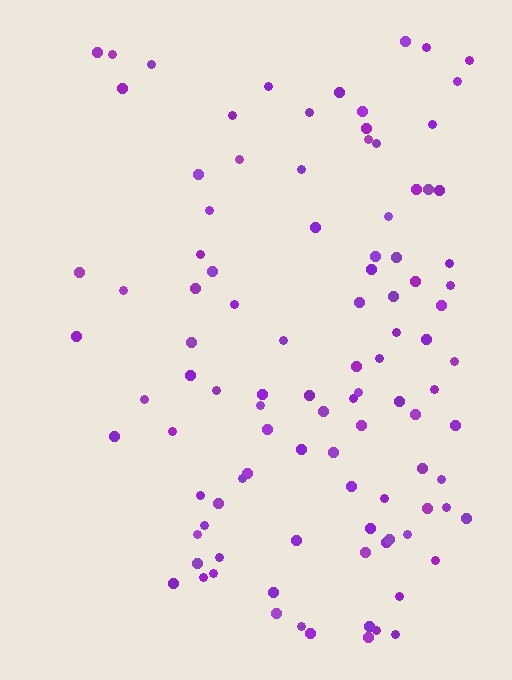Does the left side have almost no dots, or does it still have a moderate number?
Still a moderate number, just noticeably fewer than the right.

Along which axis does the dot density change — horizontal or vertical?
Horizontal.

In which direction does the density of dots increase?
From left to right, with the right side densest.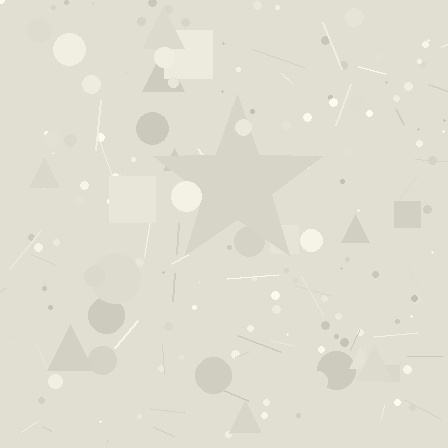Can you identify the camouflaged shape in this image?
The camouflaged shape is a star.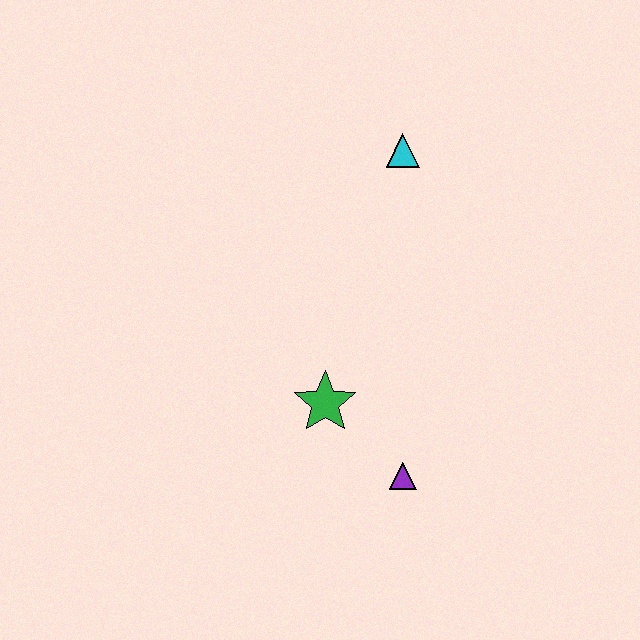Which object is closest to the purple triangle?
The green star is closest to the purple triangle.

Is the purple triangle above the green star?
No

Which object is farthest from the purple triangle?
The cyan triangle is farthest from the purple triangle.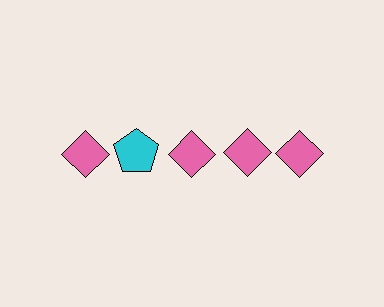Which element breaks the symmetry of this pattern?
The cyan pentagon in the top row, second from left column breaks the symmetry. All other shapes are pink diamonds.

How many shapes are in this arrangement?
There are 5 shapes arranged in a grid pattern.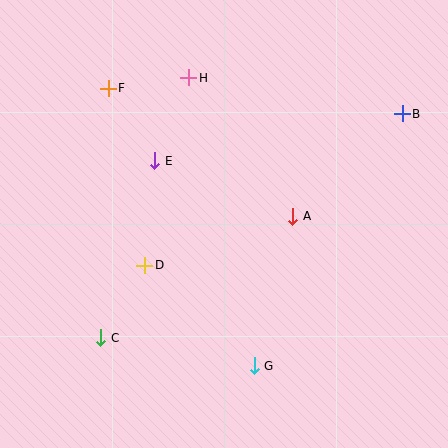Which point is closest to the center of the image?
Point A at (293, 216) is closest to the center.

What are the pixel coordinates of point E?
Point E is at (155, 161).